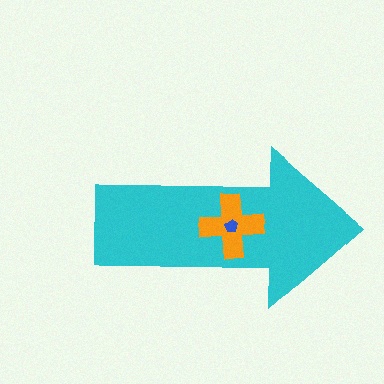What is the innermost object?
The blue pentagon.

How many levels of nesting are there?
3.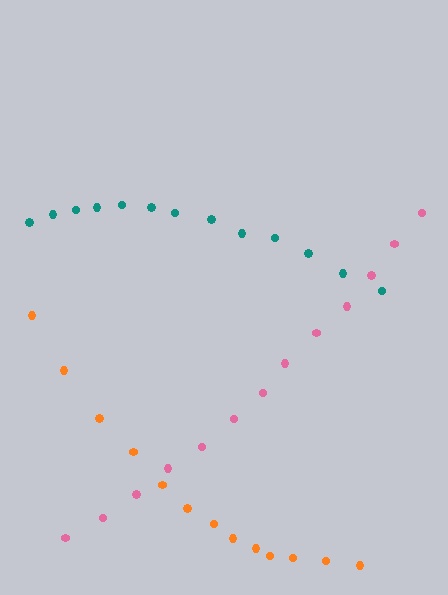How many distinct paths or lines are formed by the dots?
There are 3 distinct paths.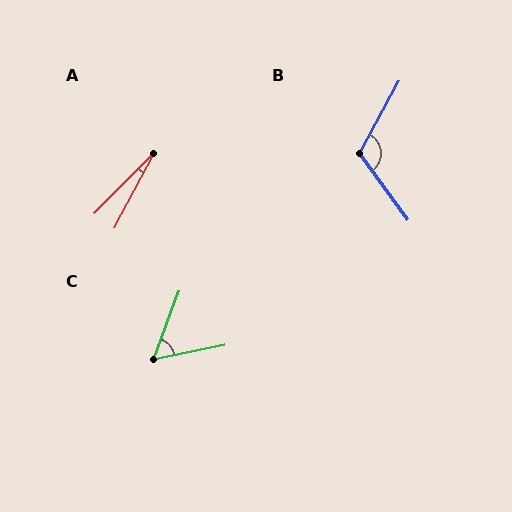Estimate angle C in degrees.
Approximately 58 degrees.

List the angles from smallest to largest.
A (17°), C (58°), B (115°).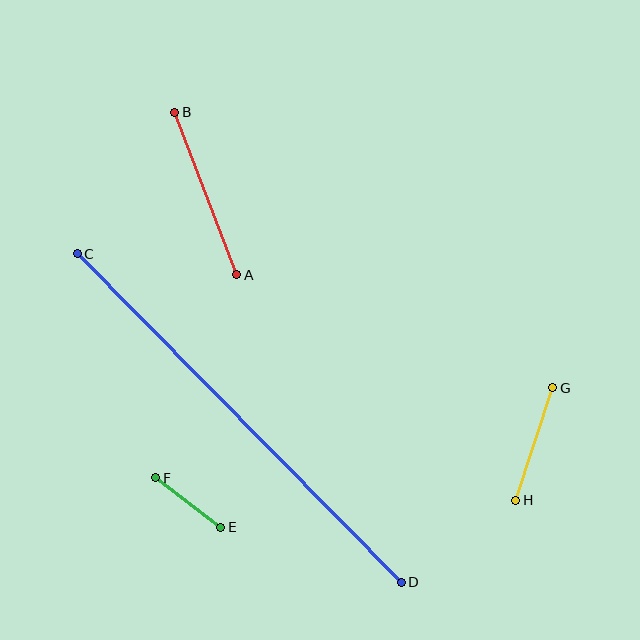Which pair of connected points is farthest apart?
Points C and D are farthest apart.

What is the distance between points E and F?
The distance is approximately 81 pixels.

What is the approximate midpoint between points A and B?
The midpoint is at approximately (206, 194) pixels.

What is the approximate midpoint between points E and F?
The midpoint is at approximately (188, 503) pixels.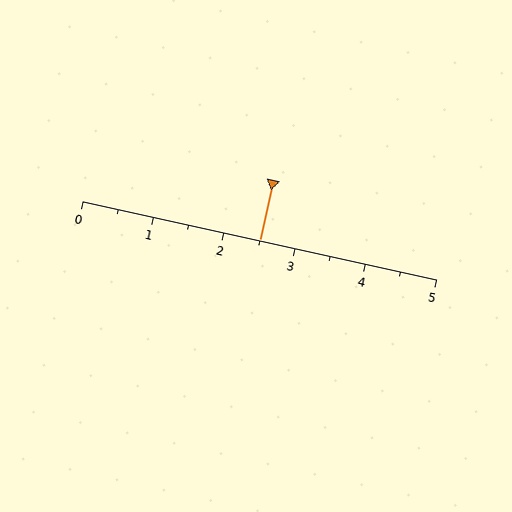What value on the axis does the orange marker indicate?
The marker indicates approximately 2.5.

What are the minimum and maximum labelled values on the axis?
The axis runs from 0 to 5.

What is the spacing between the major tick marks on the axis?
The major ticks are spaced 1 apart.